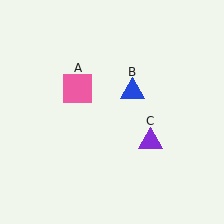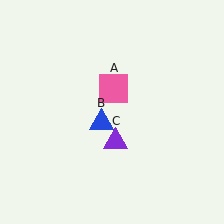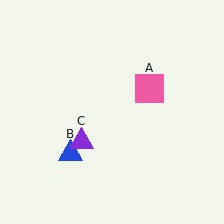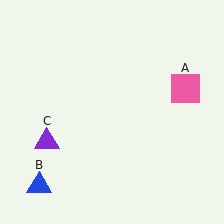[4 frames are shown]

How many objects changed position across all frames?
3 objects changed position: pink square (object A), blue triangle (object B), purple triangle (object C).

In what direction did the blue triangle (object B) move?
The blue triangle (object B) moved down and to the left.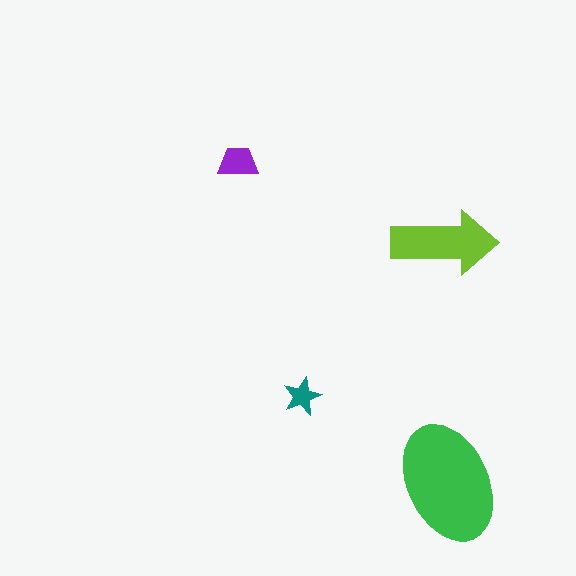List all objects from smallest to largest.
The teal star, the purple trapezoid, the lime arrow, the green ellipse.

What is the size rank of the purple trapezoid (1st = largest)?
3rd.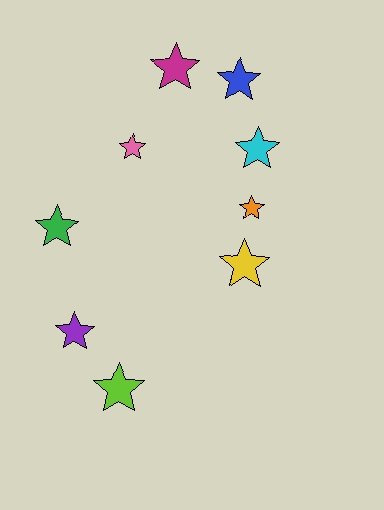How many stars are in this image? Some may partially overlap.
There are 9 stars.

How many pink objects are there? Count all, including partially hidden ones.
There is 1 pink object.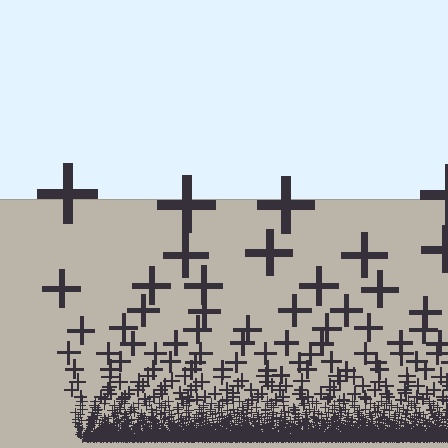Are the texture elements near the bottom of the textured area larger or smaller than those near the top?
Smaller. The gradient is inverted — elements near the bottom are smaller and denser.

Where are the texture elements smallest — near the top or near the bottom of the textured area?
Near the bottom.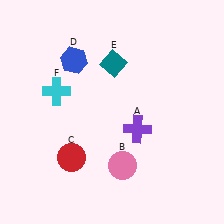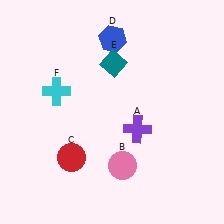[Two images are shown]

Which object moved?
The blue hexagon (D) moved right.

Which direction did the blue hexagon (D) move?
The blue hexagon (D) moved right.